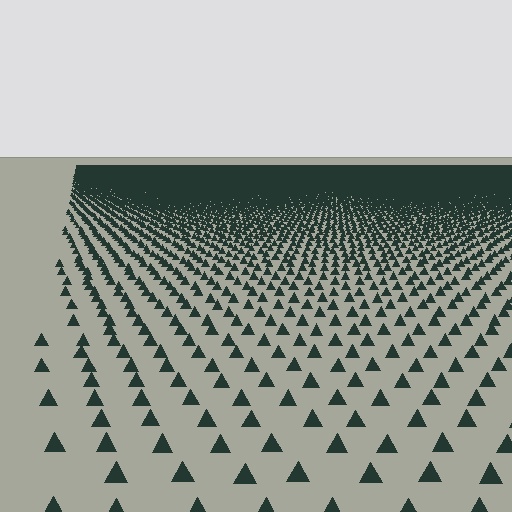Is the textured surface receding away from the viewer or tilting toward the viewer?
The surface is receding away from the viewer. Texture elements get smaller and denser toward the top.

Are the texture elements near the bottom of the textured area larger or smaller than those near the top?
Larger. Near the bottom, elements are closer to the viewer and appear at a bigger on-screen size.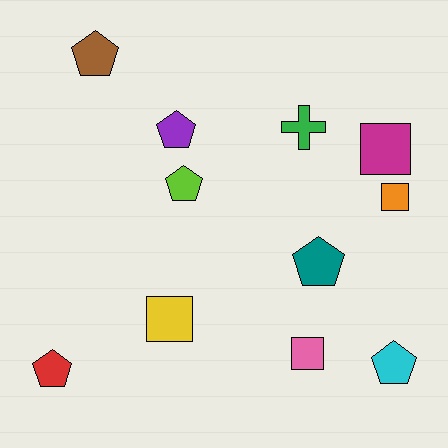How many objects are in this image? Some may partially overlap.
There are 11 objects.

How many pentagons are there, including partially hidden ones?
There are 6 pentagons.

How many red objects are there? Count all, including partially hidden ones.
There is 1 red object.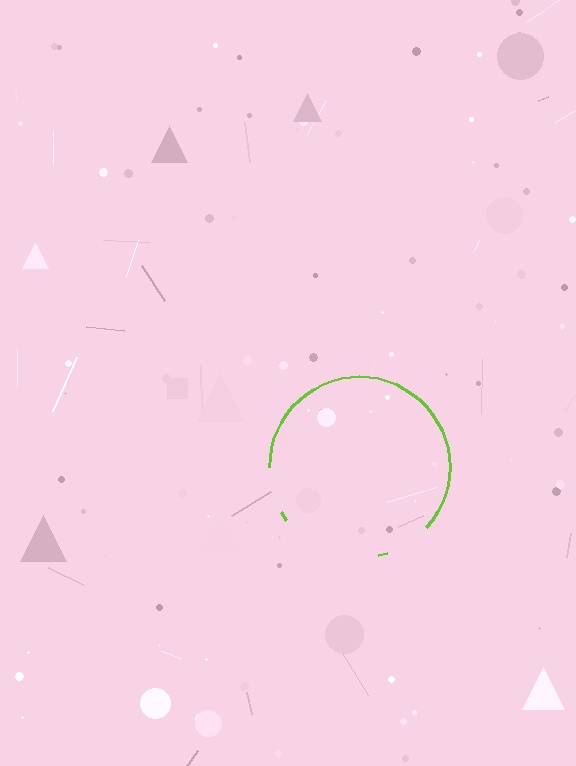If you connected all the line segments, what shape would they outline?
They would outline a circle.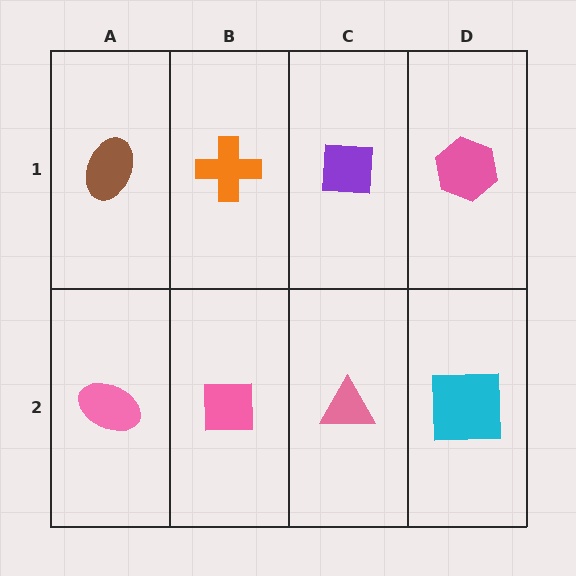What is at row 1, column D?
A pink hexagon.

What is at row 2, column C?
A pink triangle.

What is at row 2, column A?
A pink ellipse.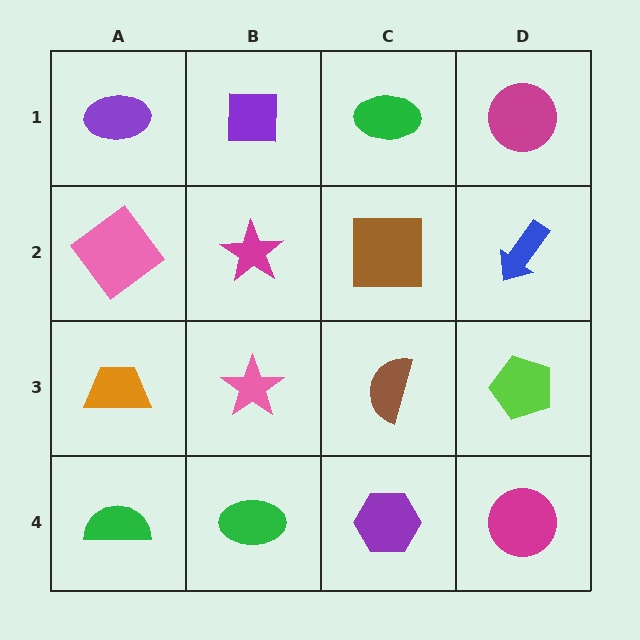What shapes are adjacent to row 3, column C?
A brown square (row 2, column C), a purple hexagon (row 4, column C), a pink star (row 3, column B), a lime pentagon (row 3, column D).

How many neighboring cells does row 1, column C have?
3.